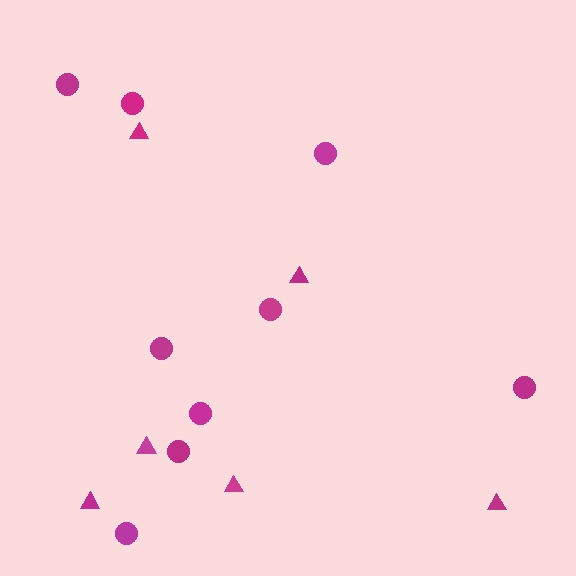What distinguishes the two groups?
There are 2 groups: one group of circles (9) and one group of triangles (6).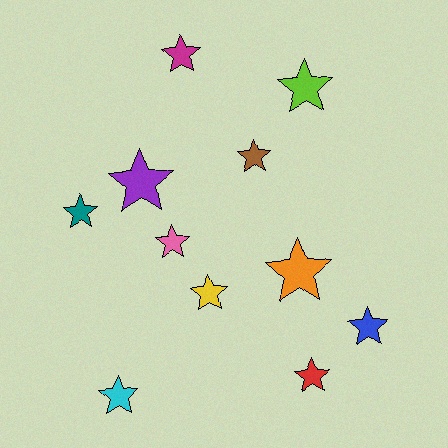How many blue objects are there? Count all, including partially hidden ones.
There is 1 blue object.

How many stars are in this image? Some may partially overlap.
There are 11 stars.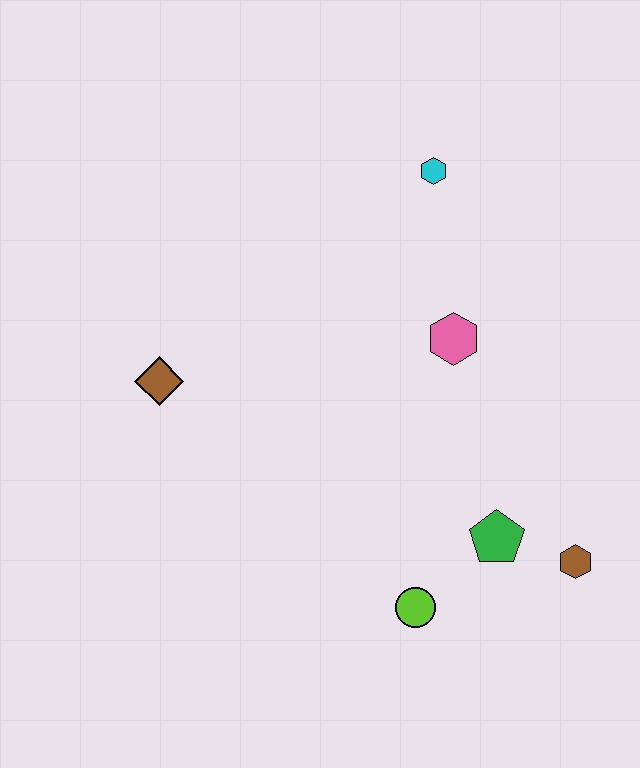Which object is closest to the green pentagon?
The brown hexagon is closest to the green pentagon.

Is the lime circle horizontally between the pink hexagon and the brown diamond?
Yes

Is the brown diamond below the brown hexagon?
No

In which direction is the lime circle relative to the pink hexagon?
The lime circle is below the pink hexagon.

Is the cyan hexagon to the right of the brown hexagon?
No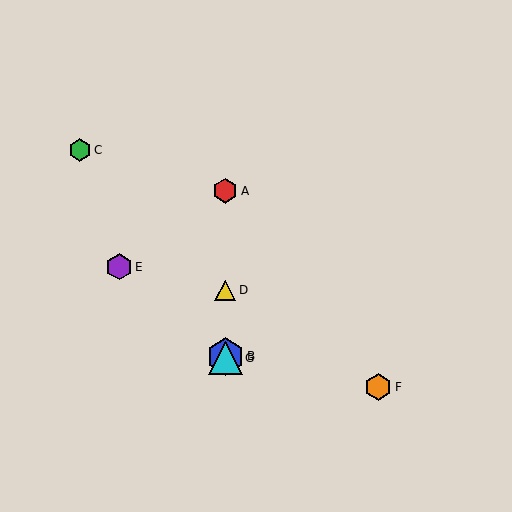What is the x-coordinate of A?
Object A is at x≈225.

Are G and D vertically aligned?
Yes, both are at x≈225.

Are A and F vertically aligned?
No, A is at x≈225 and F is at x≈378.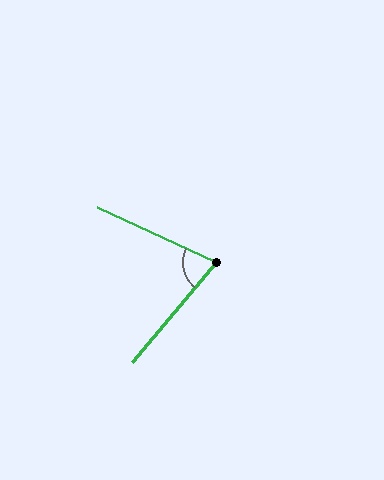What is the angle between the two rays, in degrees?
Approximately 75 degrees.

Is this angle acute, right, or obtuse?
It is acute.